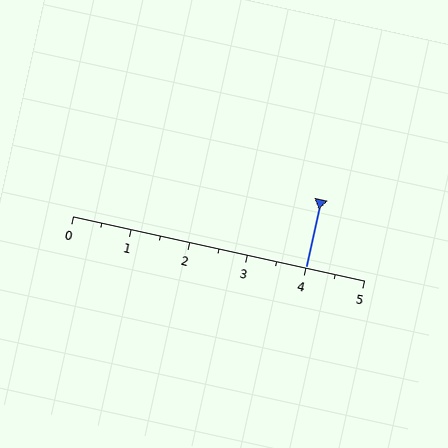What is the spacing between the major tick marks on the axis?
The major ticks are spaced 1 apart.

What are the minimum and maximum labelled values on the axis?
The axis runs from 0 to 5.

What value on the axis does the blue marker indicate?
The marker indicates approximately 4.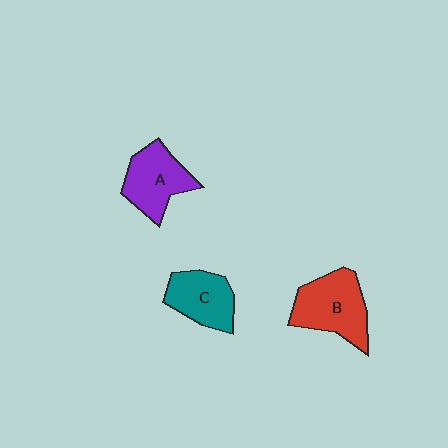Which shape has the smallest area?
Shape C (teal).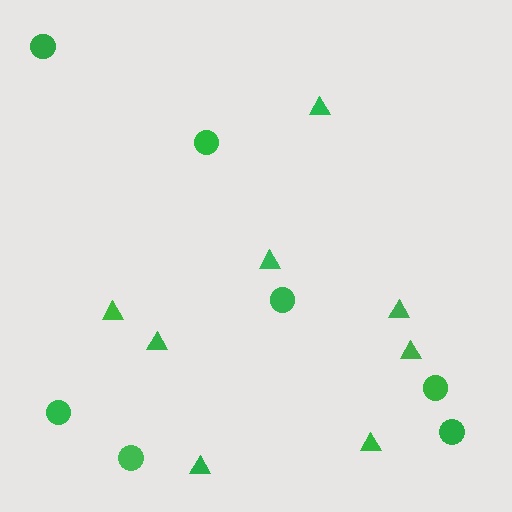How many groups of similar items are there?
There are 2 groups: one group of triangles (8) and one group of circles (7).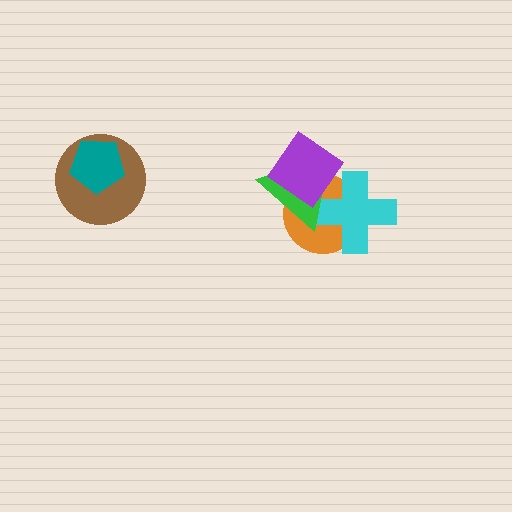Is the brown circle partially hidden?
Yes, it is partially covered by another shape.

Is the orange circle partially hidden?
Yes, it is partially covered by another shape.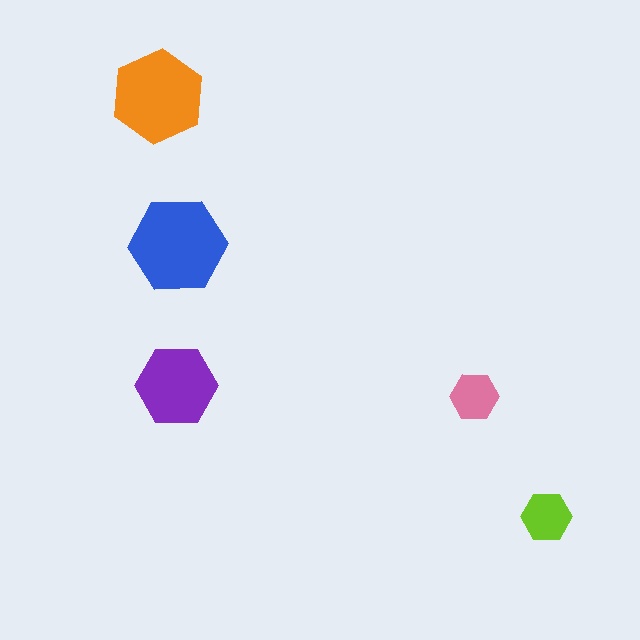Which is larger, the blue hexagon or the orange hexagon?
The blue one.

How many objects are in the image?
There are 5 objects in the image.